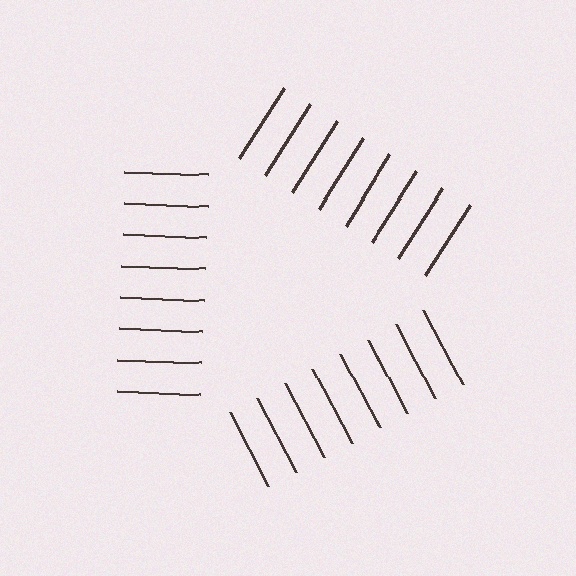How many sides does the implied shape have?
3 sides — the line-ends trace a triangle.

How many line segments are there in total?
24 — 8 along each of the 3 edges.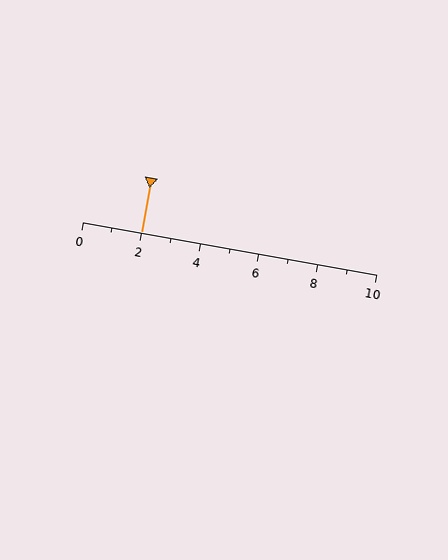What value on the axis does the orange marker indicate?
The marker indicates approximately 2.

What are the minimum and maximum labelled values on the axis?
The axis runs from 0 to 10.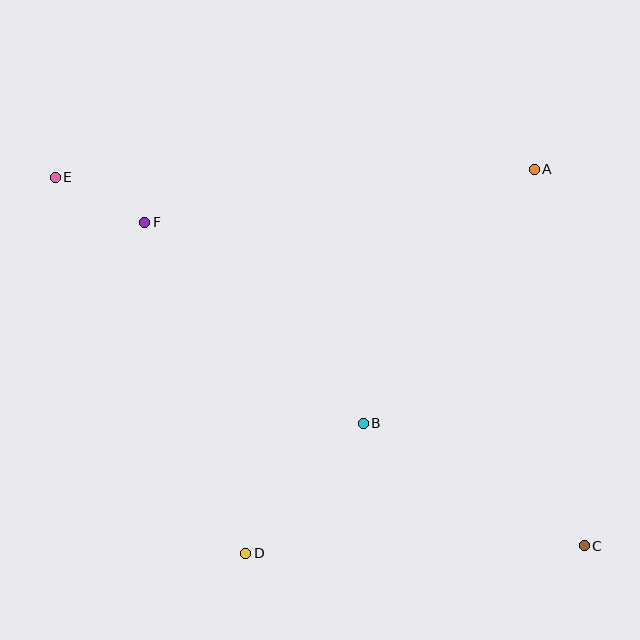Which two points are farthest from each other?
Points C and E are farthest from each other.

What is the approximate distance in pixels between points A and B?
The distance between A and B is approximately 306 pixels.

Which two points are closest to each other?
Points E and F are closest to each other.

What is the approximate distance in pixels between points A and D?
The distance between A and D is approximately 480 pixels.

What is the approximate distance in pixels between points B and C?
The distance between B and C is approximately 253 pixels.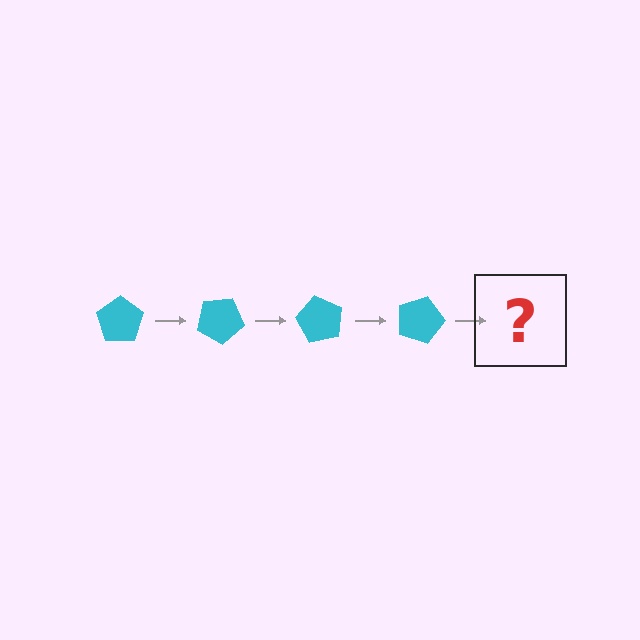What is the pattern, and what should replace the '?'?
The pattern is that the pentagon rotates 30 degrees each step. The '?' should be a cyan pentagon rotated 120 degrees.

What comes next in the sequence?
The next element should be a cyan pentagon rotated 120 degrees.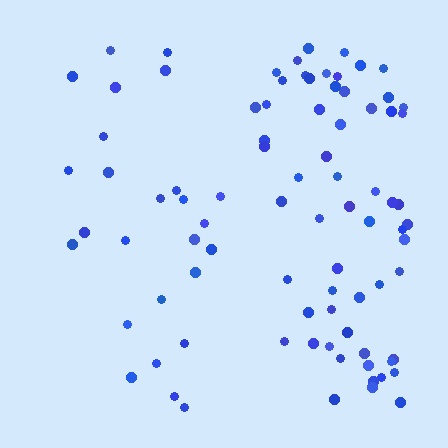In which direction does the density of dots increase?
From left to right, with the right side densest.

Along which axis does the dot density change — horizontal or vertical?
Horizontal.